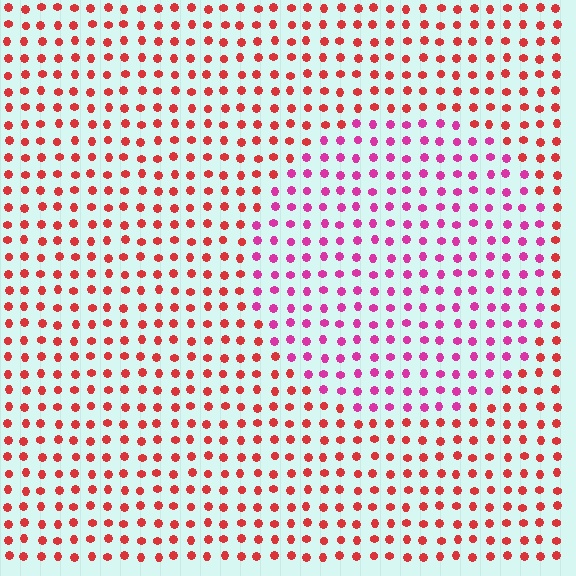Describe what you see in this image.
The image is filled with small red elements in a uniform arrangement. A circle-shaped region is visible where the elements are tinted to a slightly different hue, forming a subtle color boundary.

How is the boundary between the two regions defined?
The boundary is defined purely by a slight shift in hue (about 39 degrees). Spacing, size, and orientation are identical on both sides.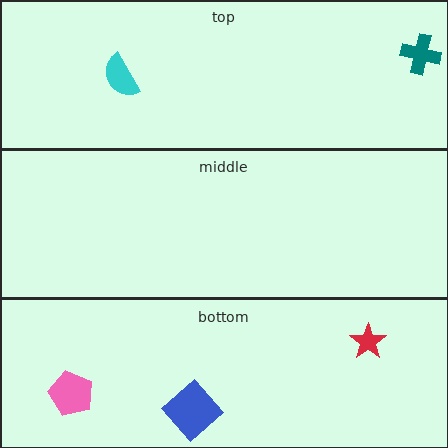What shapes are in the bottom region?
The red star, the pink pentagon, the blue diamond.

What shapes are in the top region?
The cyan semicircle, the teal cross.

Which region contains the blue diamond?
The bottom region.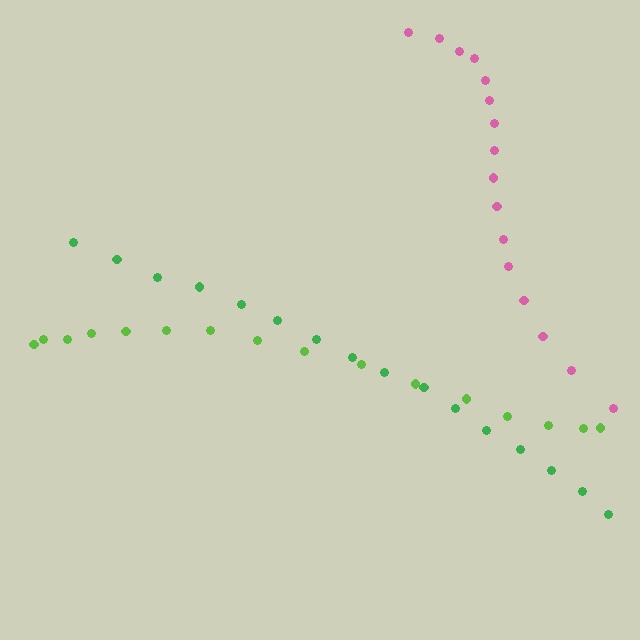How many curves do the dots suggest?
There are 3 distinct paths.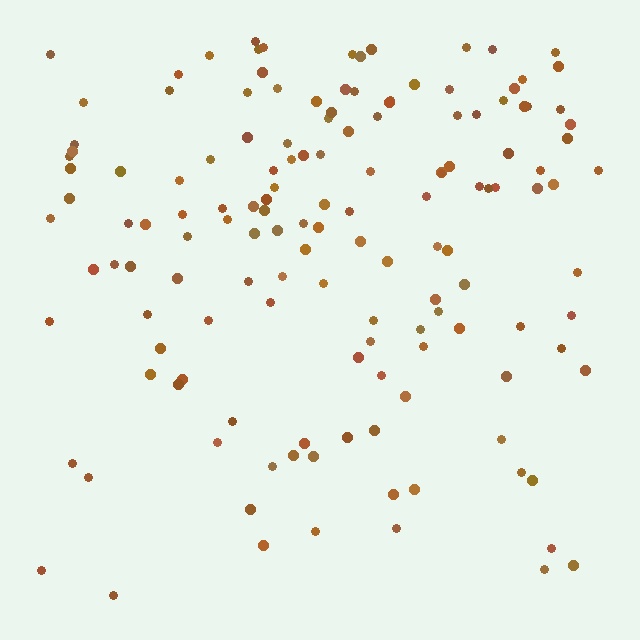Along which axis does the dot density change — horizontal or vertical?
Vertical.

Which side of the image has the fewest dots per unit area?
The bottom.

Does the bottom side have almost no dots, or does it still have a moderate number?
Still a moderate number, just noticeably fewer than the top.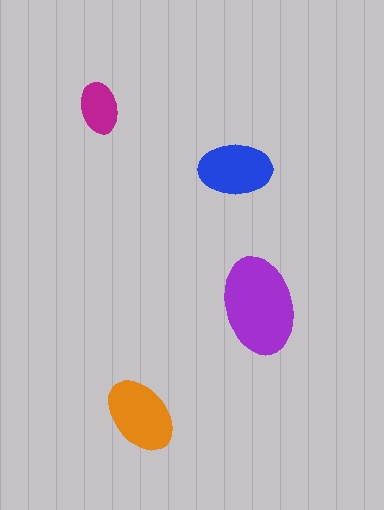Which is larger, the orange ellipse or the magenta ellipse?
The orange one.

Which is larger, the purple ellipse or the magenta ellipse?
The purple one.